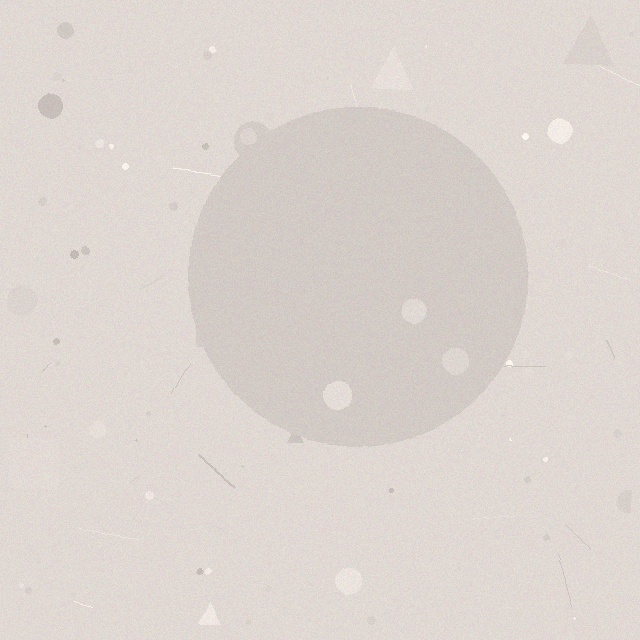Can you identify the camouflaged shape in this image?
The camouflaged shape is a circle.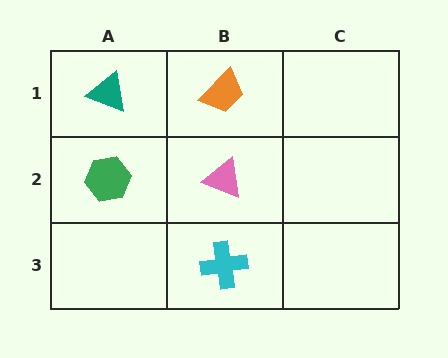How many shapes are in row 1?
2 shapes.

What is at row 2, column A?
A green hexagon.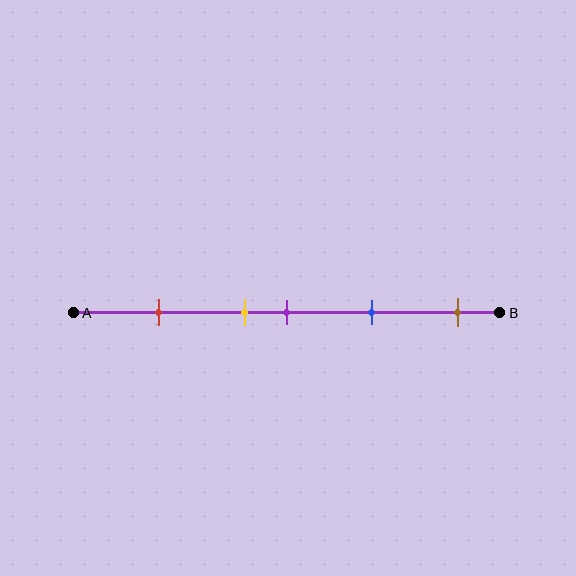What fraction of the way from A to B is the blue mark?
The blue mark is approximately 70% (0.7) of the way from A to B.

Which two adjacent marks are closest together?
The yellow and purple marks are the closest adjacent pair.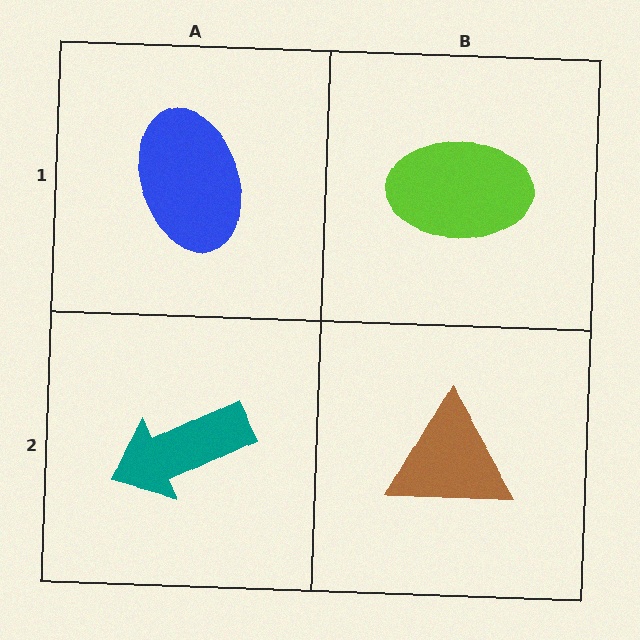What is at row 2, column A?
A teal arrow.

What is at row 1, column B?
A lime ellipse.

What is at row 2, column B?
A brown triangle.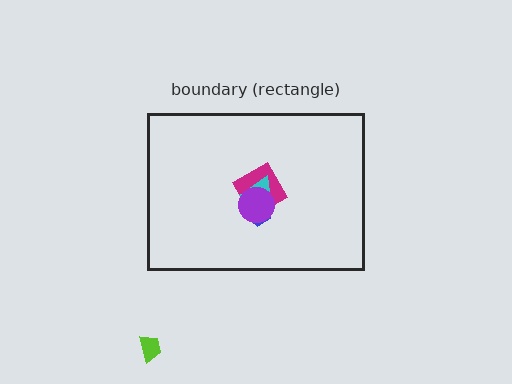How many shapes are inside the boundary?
4 inside, 1 outside.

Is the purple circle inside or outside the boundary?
Inside.